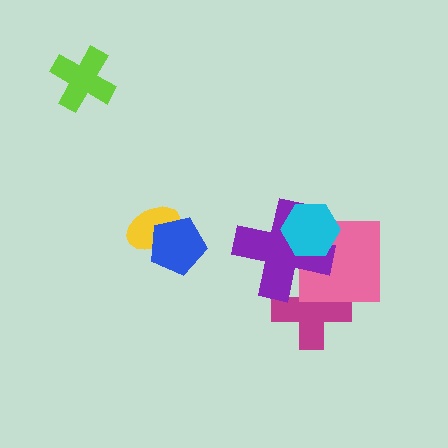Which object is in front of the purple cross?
The cyan hexagon is in front of the purple cross.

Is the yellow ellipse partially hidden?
Yes, it is partially covered by another shape.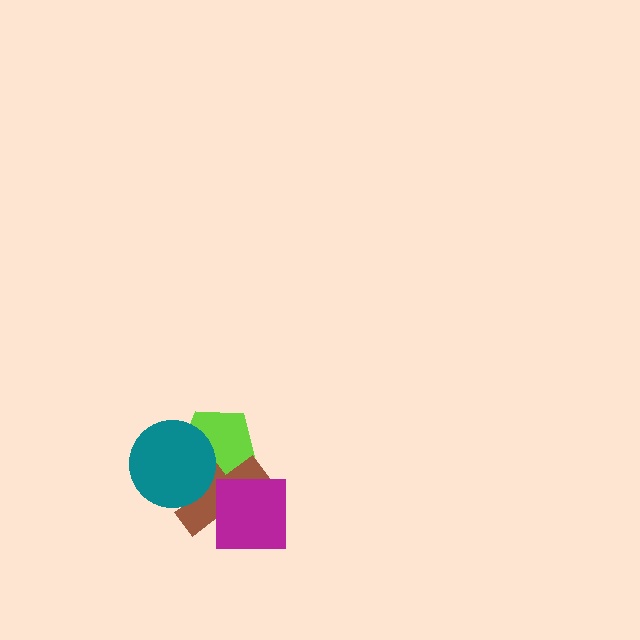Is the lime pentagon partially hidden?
Yes, it is partially covered by another shape.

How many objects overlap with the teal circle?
2 objects overlap with the teal circle.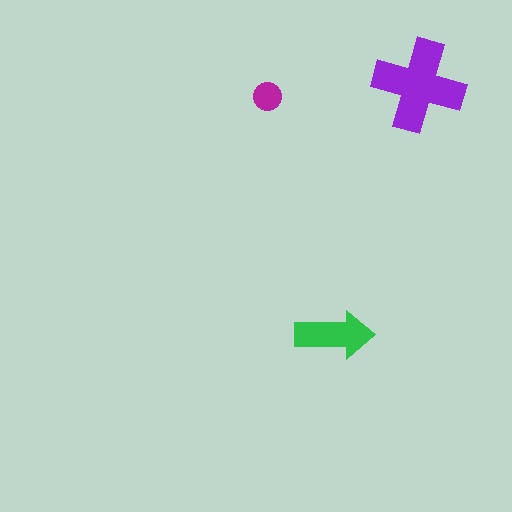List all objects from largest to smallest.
The purple cross, the green arrow, the magenta circle.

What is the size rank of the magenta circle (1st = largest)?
3rd.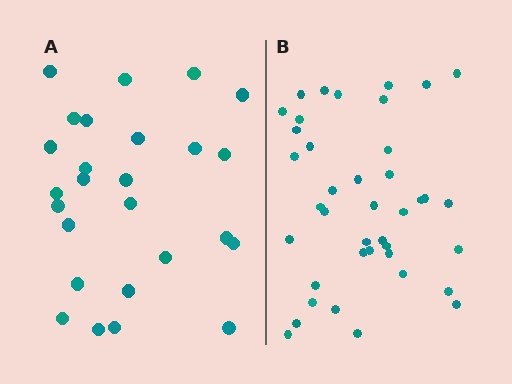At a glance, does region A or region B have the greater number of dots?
Region B (the right region) has more dots.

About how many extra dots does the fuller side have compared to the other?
Region B has approximately 15 more dots than region A.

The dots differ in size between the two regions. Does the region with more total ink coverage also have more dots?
No. Region A has more total ink coverage because its dots are larger, but region B actually contains more individual dots. Total area can be misleading — the number of items is what matters here.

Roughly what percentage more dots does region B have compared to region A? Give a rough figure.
About 55% more.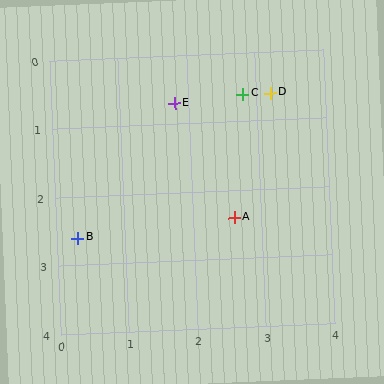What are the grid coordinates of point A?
Point A is at approximately (2.6, 2.4).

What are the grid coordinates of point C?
Point C is at approximately (2.8, 0.6).